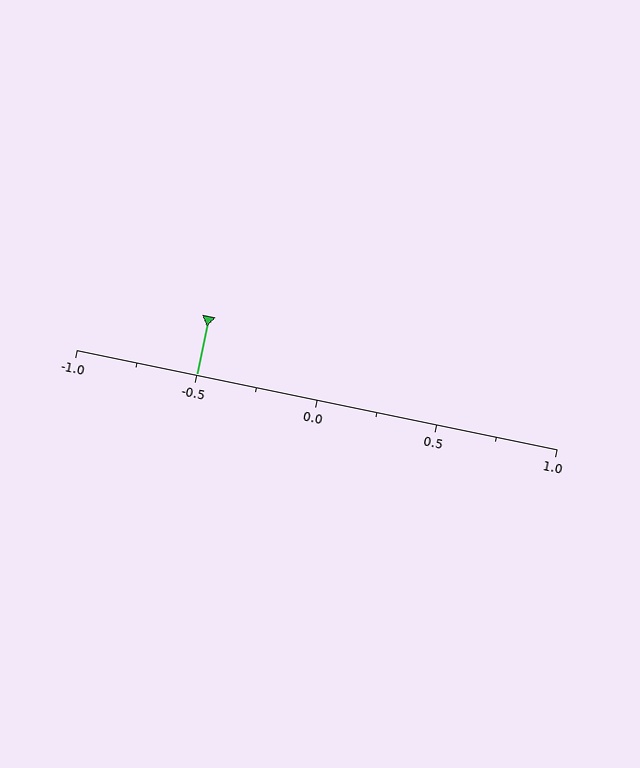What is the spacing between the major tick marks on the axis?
The major ticks are spaced 0.5 apart.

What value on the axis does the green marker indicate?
The marker indicates approximately -0.5.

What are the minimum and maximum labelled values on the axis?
The axis runs from -1.0 to 1.0.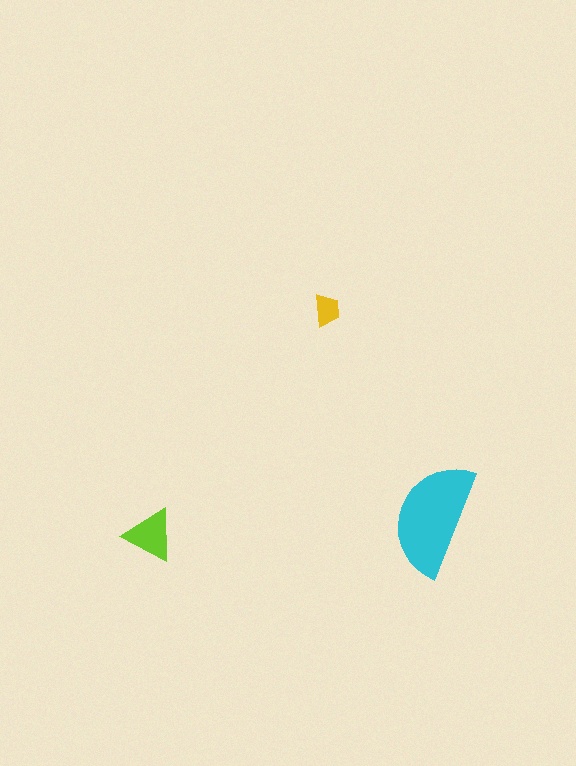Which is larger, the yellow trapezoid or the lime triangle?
The lime triangle.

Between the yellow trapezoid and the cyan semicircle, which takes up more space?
The cyan semicircle.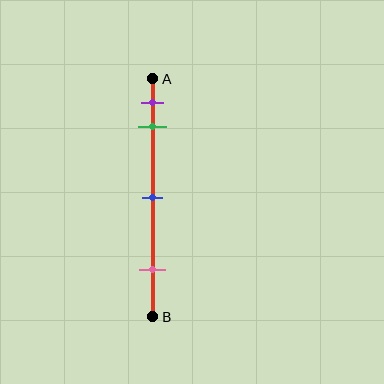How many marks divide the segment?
There are 4 marks dividing the segment.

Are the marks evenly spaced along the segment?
No, the marks are not evenly spaced.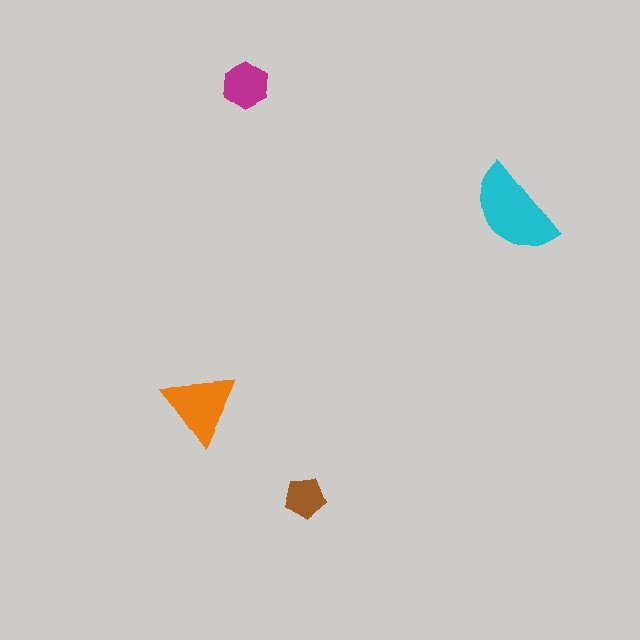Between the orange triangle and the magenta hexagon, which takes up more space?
The orange triangle.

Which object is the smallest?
The brown pentagon.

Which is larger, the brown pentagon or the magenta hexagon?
The magenta hexagon.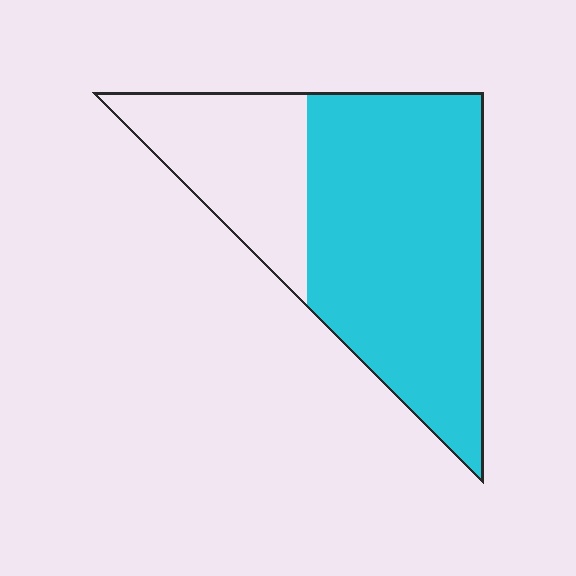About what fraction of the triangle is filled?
About two thirds (2/3).